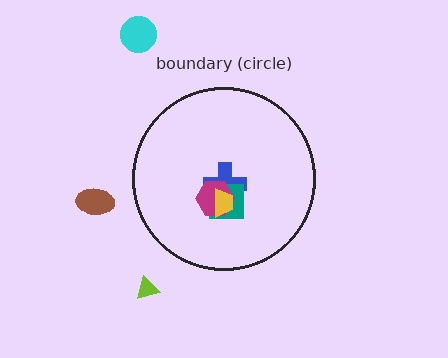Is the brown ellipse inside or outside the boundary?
Outside.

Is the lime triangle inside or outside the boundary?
Outside.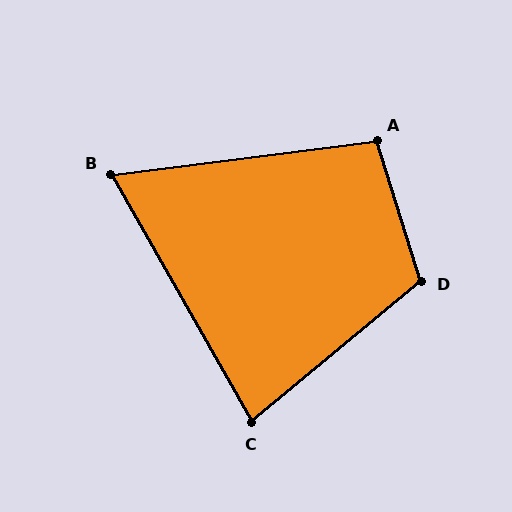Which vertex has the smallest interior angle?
B, at approximately 67 degrees.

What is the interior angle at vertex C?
Approximately 80 degrees (acute).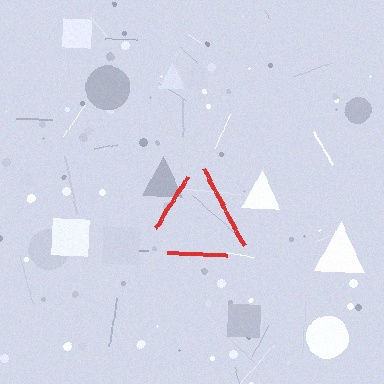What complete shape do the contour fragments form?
The contour fragments form a triangle.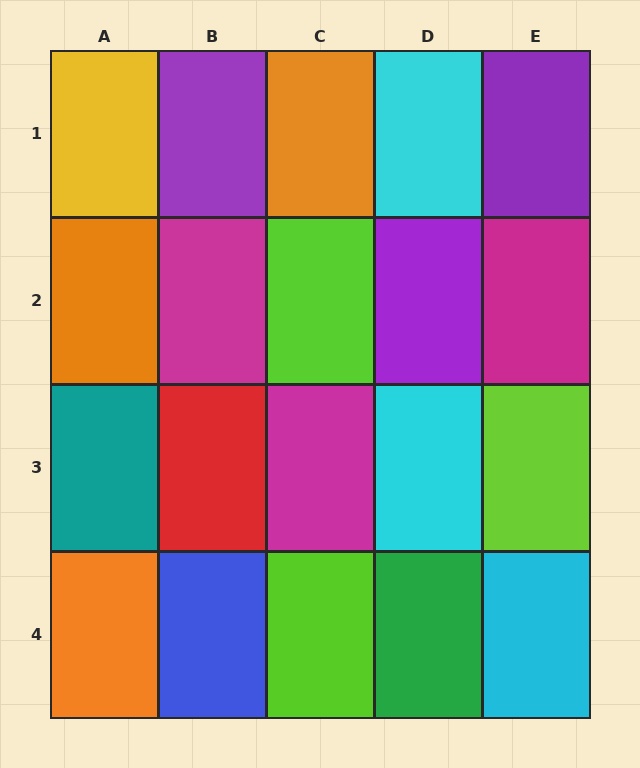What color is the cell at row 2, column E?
Magenta.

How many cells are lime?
3 cells are lime.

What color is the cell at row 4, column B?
Blue.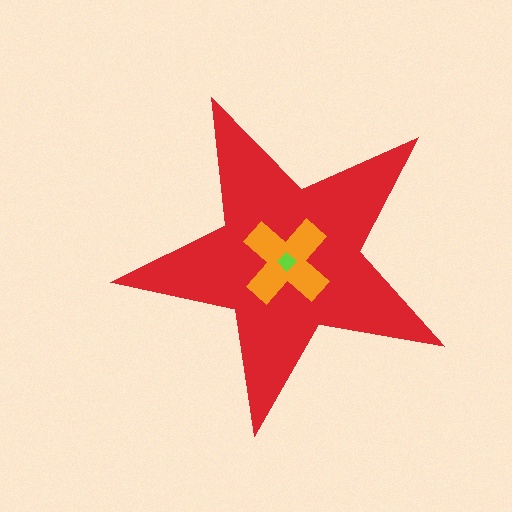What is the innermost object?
The lime diamond.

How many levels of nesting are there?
3.